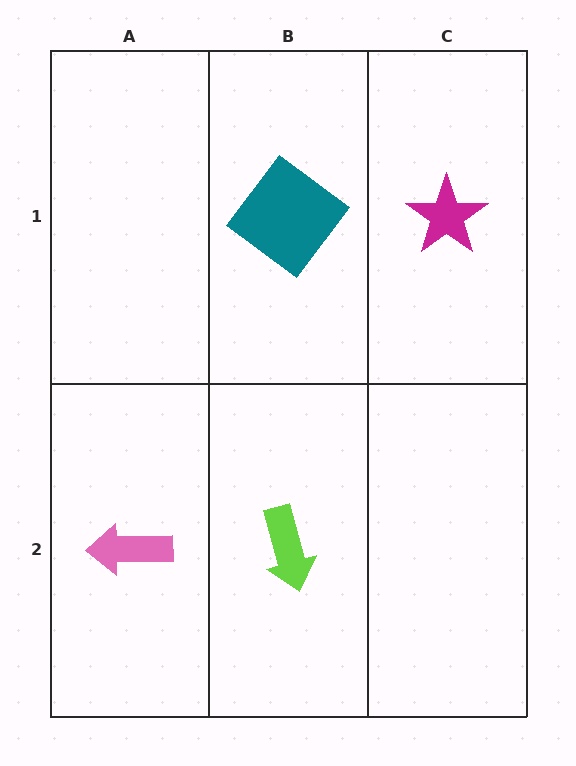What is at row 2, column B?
A lime arrow.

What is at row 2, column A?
A pink arrow.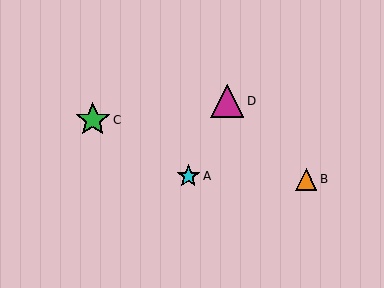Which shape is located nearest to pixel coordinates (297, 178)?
The orange triangle (labeled B) at (306, 179) is nearest to that location.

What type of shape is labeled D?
Shape D is a magenta triangle.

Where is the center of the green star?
The center of the green star is at (93, 120).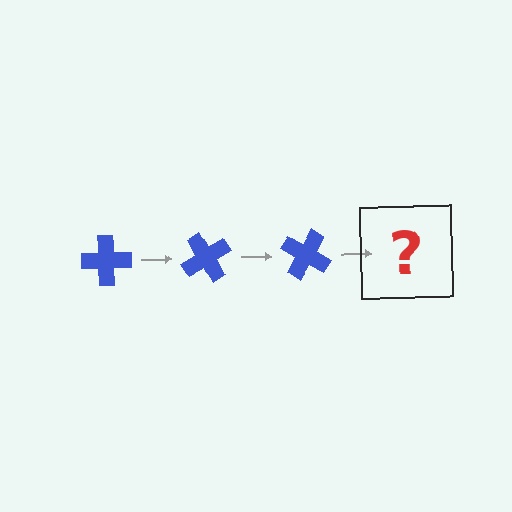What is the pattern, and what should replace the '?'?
The pattern is that the cross rotates 60 degrees each step. The '?' should be a blue cross rotated 180 degrees.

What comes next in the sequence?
The next element should be a blue cross rotated 180 degrees.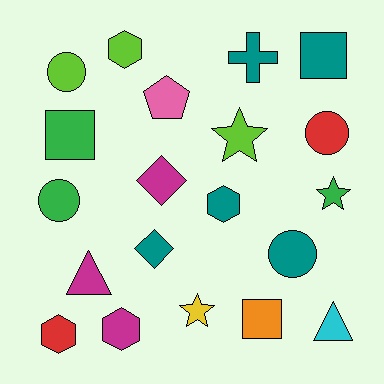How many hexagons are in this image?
There are 4 hexagons.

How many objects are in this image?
There are 20 objects.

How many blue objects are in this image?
There are no blue objects.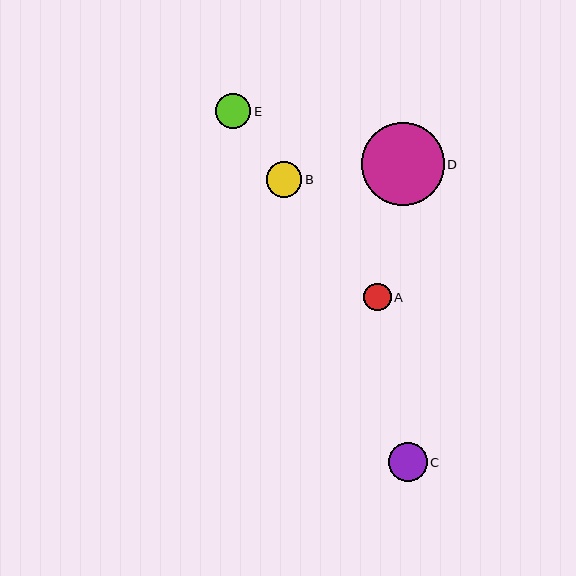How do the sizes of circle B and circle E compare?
Circle B and circle E are approximately the same size.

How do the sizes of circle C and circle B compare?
Circle C and circle B are approximately the same size.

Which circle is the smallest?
Circle A is the smallest with a size of approximately 28 pixels.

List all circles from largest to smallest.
From largest to smallest: D, C, B, E, A.